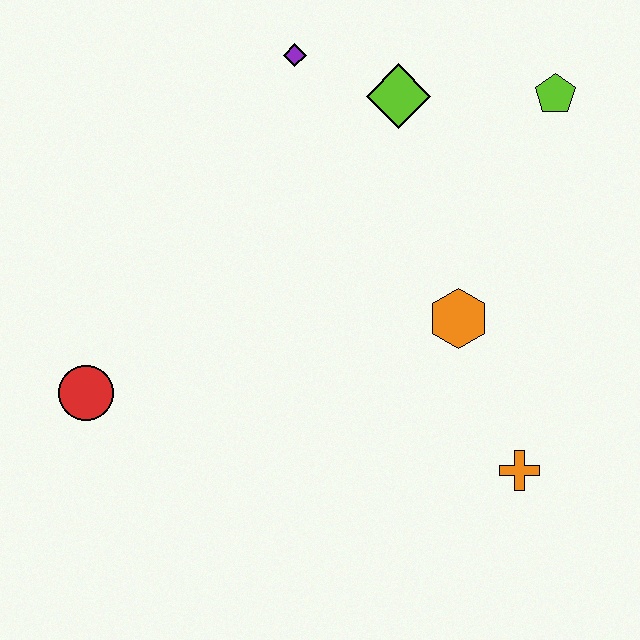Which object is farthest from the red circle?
The lime pentagon is farthest from the red circle.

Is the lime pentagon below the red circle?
No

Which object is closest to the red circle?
The orange hexagon is closest to the red circle.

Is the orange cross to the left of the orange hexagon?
No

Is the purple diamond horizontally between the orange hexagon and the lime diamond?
No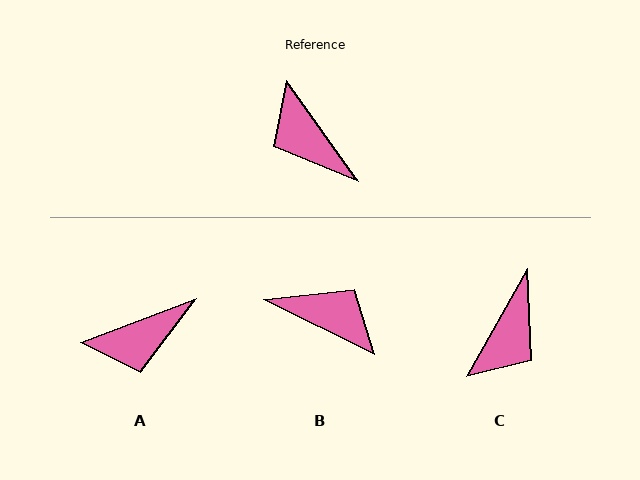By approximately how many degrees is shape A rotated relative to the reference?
Approximately 75 degrees counter-clockwise.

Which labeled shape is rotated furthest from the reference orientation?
B, about 151 degrees away.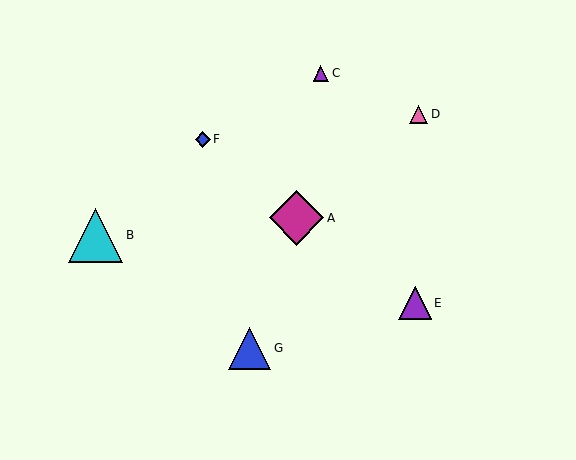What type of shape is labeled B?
Shape B is a cyan triangle.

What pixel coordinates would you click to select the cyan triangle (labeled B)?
Click at (96, 235) to select the cyan triangle B.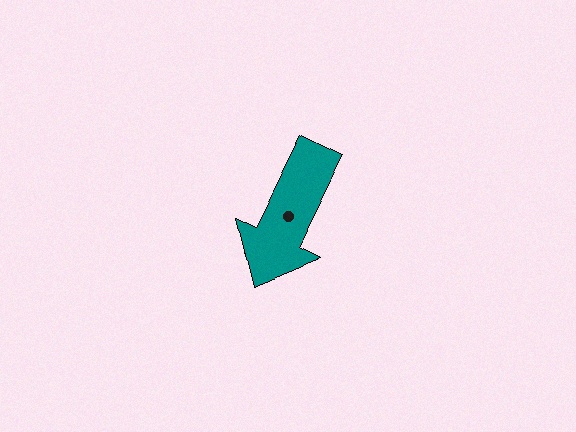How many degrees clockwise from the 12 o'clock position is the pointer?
Approximately 207 degrees.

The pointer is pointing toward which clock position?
Roughly 7 o'clock.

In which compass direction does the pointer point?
Southwest.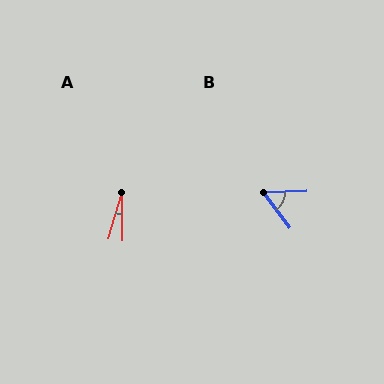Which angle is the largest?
B, at approximately 56 degrees.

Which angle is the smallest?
A, at approximately 16 degrees.